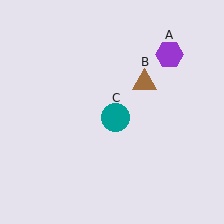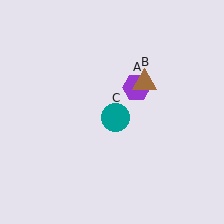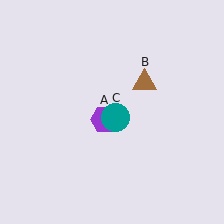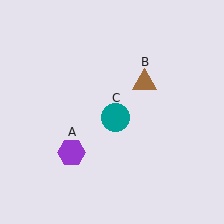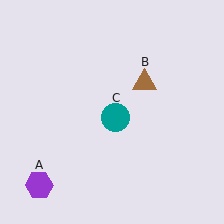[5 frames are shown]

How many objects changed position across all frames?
1 object changed position: purple hexagon (object A).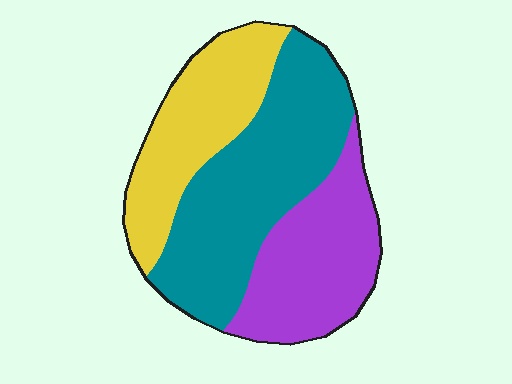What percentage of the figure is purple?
Purple takes up between a sixth and a third of the figure.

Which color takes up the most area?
Teal, at roughly 45%.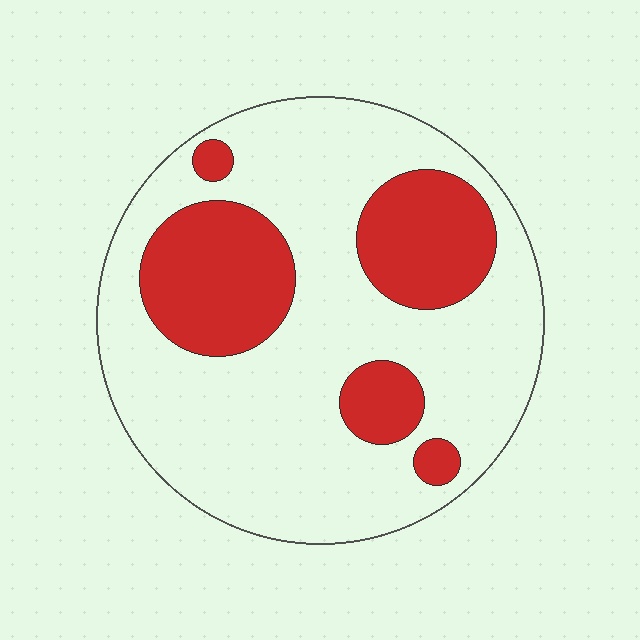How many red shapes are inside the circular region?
5.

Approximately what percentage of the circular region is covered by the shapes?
Approximately 30%.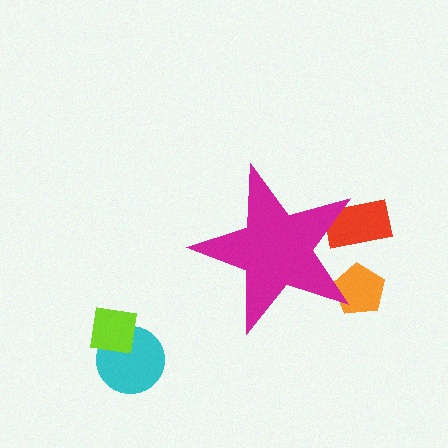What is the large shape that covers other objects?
A magenta star.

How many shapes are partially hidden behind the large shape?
2 shapes are partially hidden.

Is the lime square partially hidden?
No, the lime square is fully visible.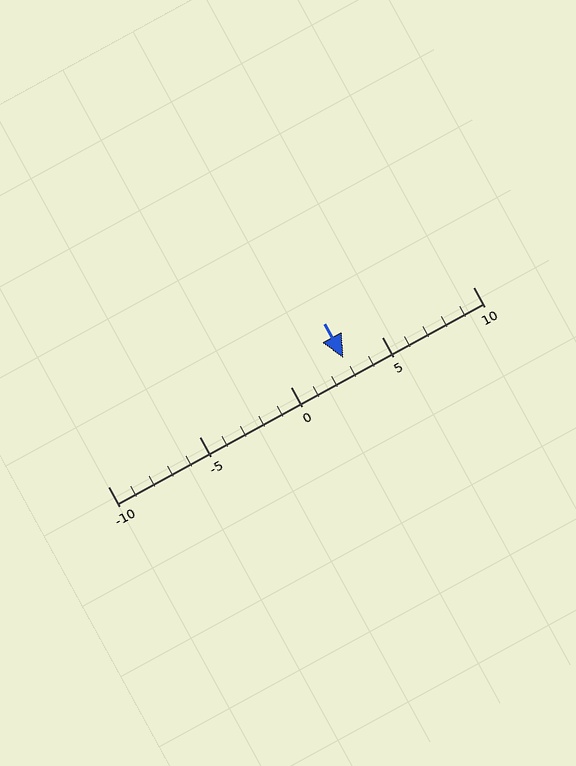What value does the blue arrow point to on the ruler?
The blue arrow points to approximately 3.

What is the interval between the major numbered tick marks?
The major tick marks are spaced 5 units apart.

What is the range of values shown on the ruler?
The ruler shows values from -10 to 10.